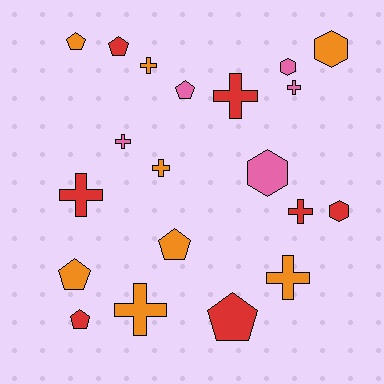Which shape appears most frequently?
Cross, with 9 objects.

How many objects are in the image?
There are 20 objects.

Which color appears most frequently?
Orange, with 8 objects.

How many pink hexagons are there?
There are 2 pink hexagons.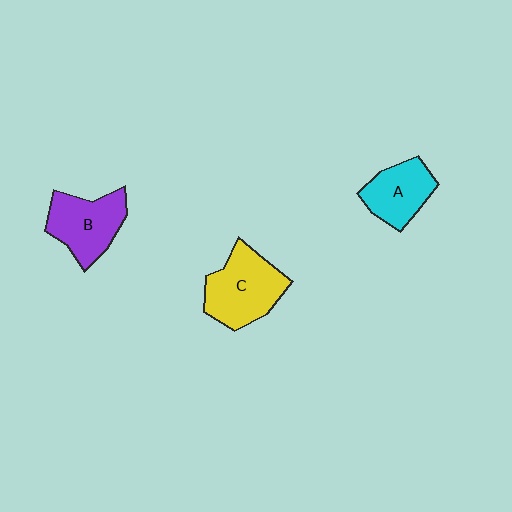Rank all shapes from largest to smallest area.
From largest to smallest: C (yellow), B (purple), A (cyan).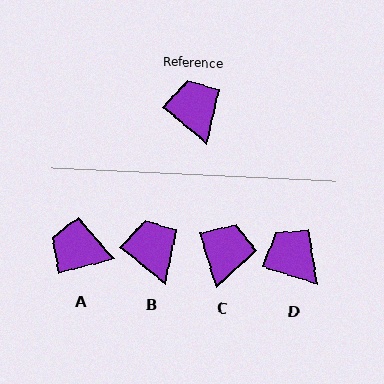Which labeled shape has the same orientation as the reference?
B.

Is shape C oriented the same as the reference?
No, it is off by about 34 degrees.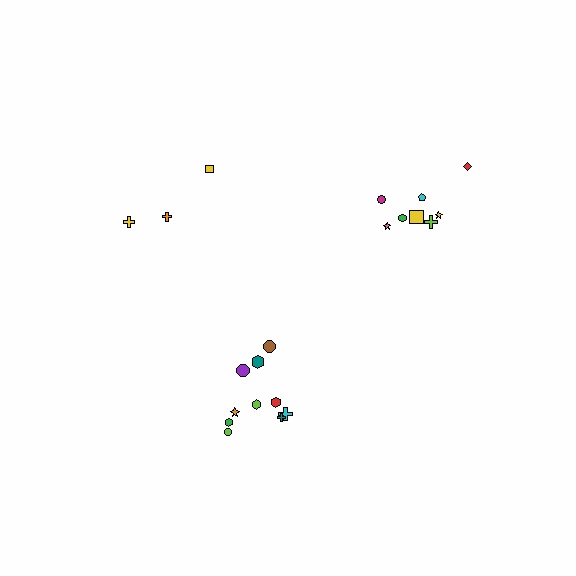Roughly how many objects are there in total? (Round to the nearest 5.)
Roughly 20 objects in total.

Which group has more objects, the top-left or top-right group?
The top-right group.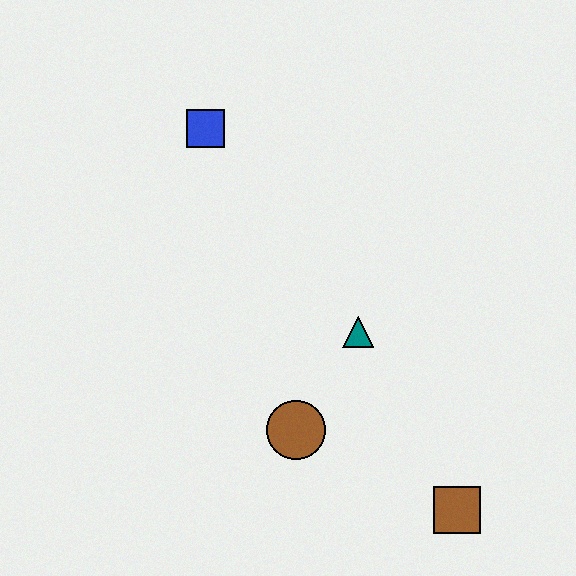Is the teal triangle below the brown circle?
No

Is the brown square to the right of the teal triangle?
Yes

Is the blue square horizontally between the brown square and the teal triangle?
No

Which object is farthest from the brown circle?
The blue square is farthest from the brown circle.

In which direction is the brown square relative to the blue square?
The brown square is below the blue square.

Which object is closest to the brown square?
The brown circle is closest to the brown square.